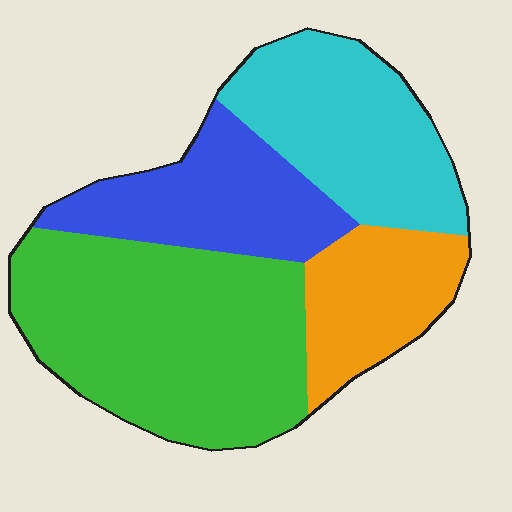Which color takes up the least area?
Orange, at roughly 15%.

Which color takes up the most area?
Green, at roughly 40%.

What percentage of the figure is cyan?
Cyan covers around 25% of the figure.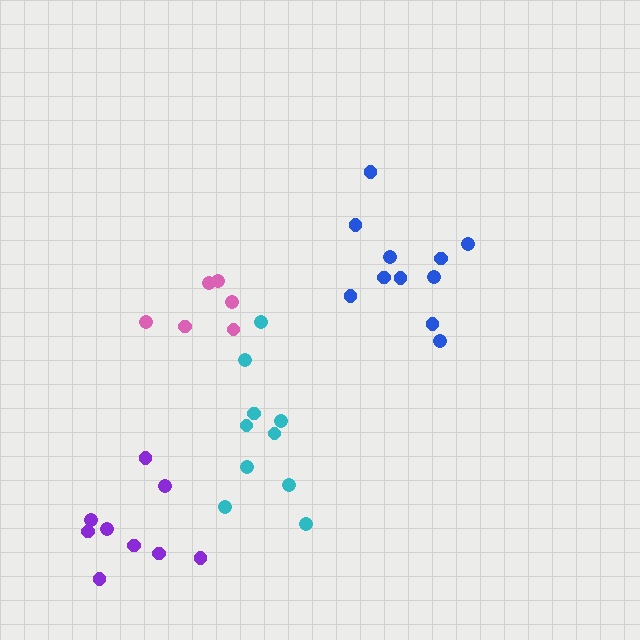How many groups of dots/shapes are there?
There are 4 groups.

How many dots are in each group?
Group 1: 10 dots, Group 2: 11 dots, Group 3: 6 dots, Group 4: 9 dots (36 total).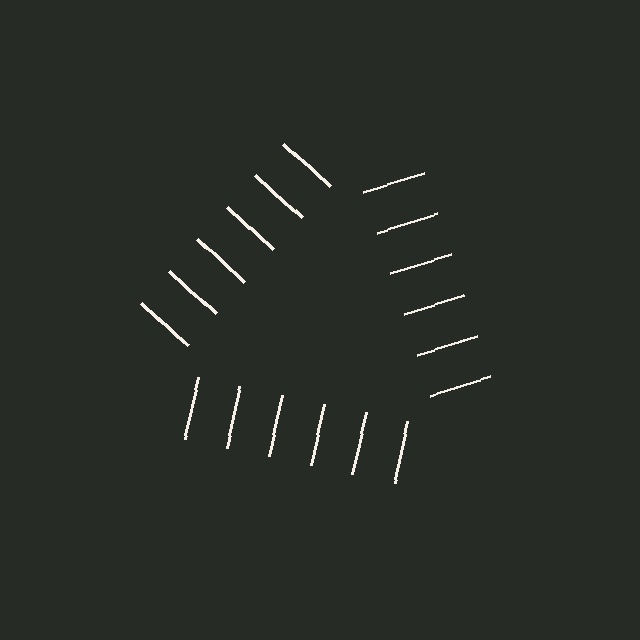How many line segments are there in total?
18 — 6 along each of the 3 edges.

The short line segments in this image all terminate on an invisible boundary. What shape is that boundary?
An illusory triangle — the line segments terminate on its edges but no continuous stroke is drawn.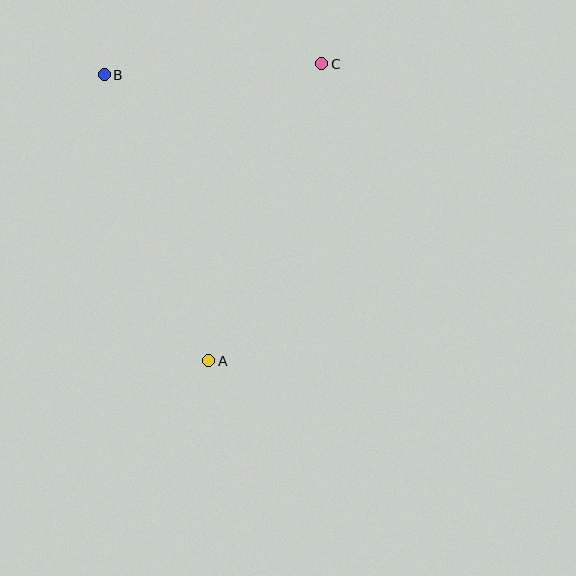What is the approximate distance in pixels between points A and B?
The distance between A and B is approximately 304 pixels.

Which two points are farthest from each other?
Points A and C are farthest from each other.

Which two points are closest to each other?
Points B and C are closest to each other.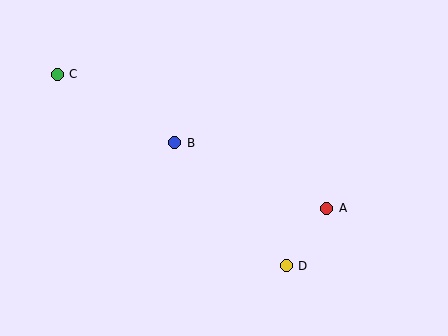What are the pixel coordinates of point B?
Point B is at (175, 143).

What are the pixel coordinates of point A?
Point A is at (327, 208).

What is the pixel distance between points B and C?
The distance between B and C is 136 pixels.